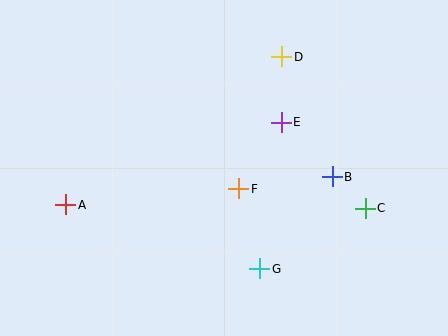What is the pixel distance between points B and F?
The distance between B and F is 94 pixels.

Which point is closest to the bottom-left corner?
Point A is closest to the bottom-left corner.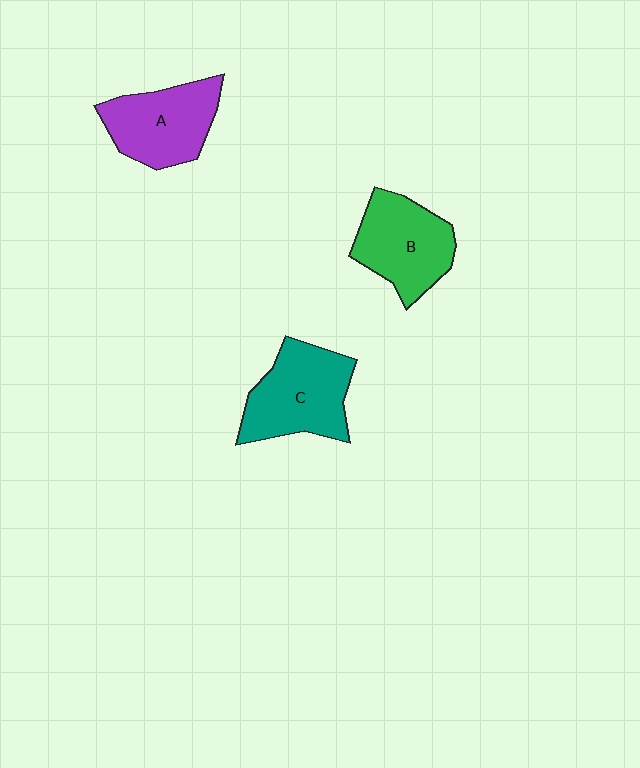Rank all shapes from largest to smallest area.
From largest to smallest: C (teal), B (green), A (purple).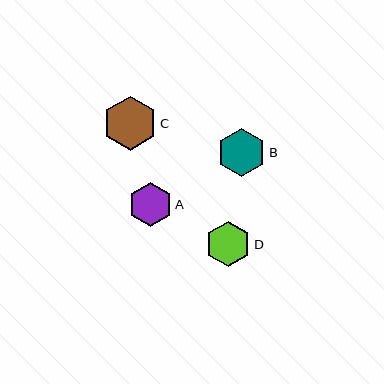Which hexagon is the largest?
Hexagon C is the largest with a size of approximately 54 pixels.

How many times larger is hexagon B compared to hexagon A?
Hexagon B is approximately 1.1 times the size of hexagon A.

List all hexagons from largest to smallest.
From largest to smallest: C, B, D, A.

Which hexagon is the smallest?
Hexagon A is the smallest with a size of approximately 44 pixels.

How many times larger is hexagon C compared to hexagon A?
Hexagon C is approximately 1.2 times the size of hexagon A.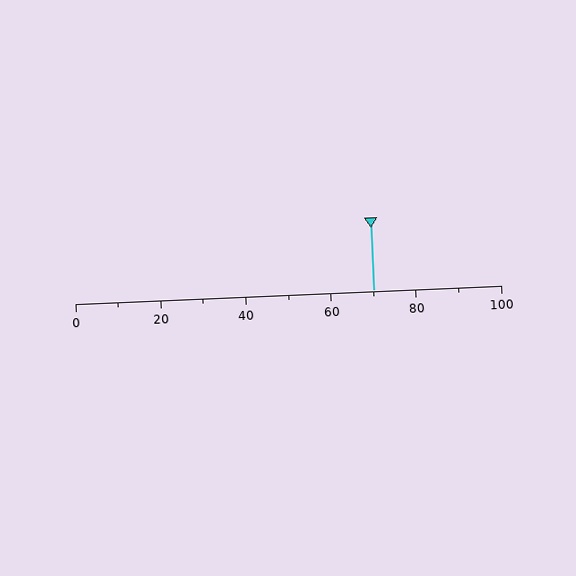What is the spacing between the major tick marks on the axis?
The major ticks are spaced 20 apart.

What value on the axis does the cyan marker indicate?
The marker indicates approximately 70.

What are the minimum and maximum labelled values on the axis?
The axis runs from 0 to 100.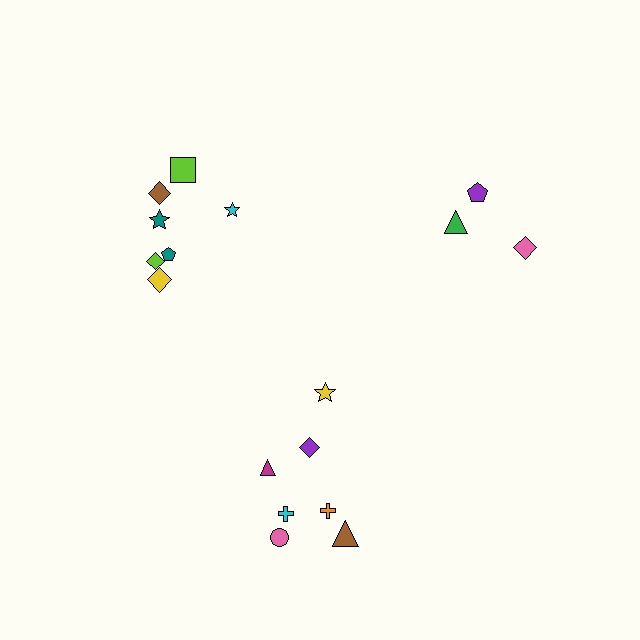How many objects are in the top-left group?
There are 7 objects.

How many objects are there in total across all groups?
There are 17 objects.